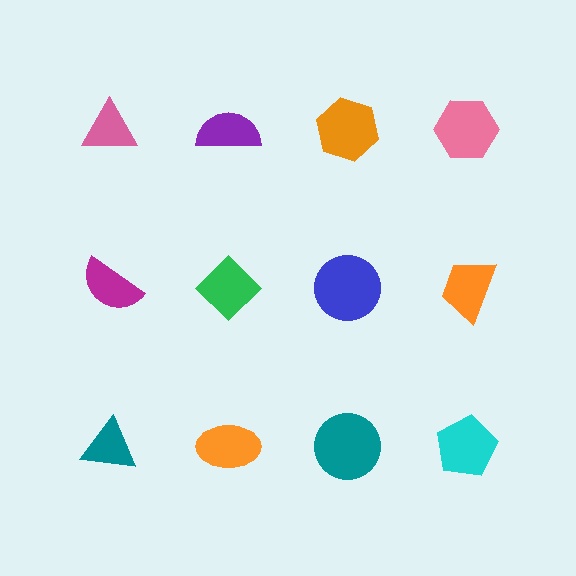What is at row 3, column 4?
A cyan pentagon.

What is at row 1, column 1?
A pink triangle.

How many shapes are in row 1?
4 shapes.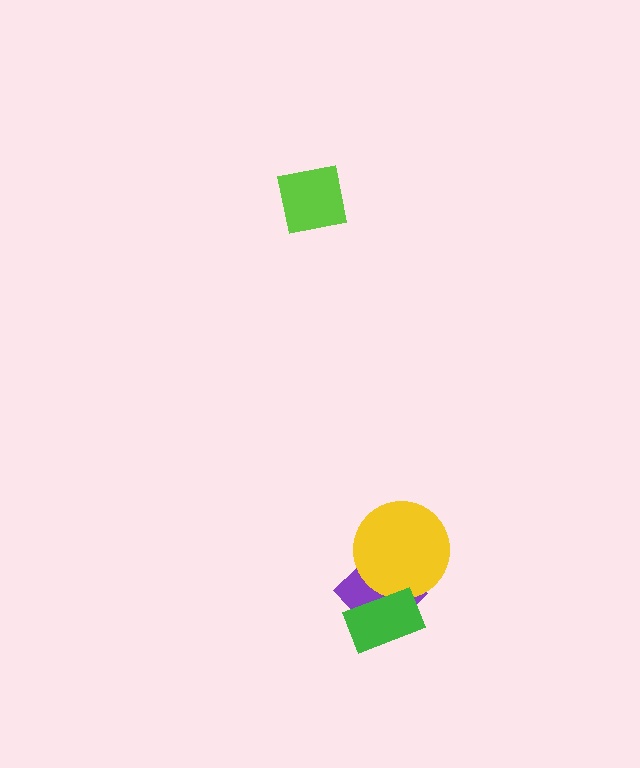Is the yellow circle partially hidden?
Yes, it is partially covered by another shape.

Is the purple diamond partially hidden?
Yes, it is partially covered by another shape.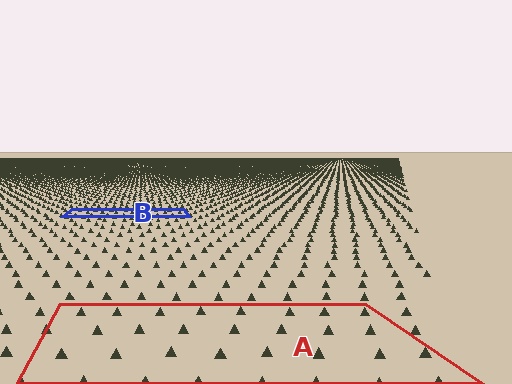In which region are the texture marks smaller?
The texture marks are smaller in region B, because it is farther away.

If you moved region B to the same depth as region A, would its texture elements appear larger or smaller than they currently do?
They would appear larger. At a closer depth, the same texture elements are projected at a bigger on-screen size.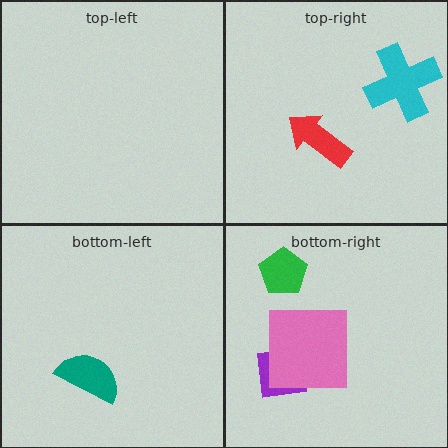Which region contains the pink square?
The bottom-right region.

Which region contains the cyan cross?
The top-right region.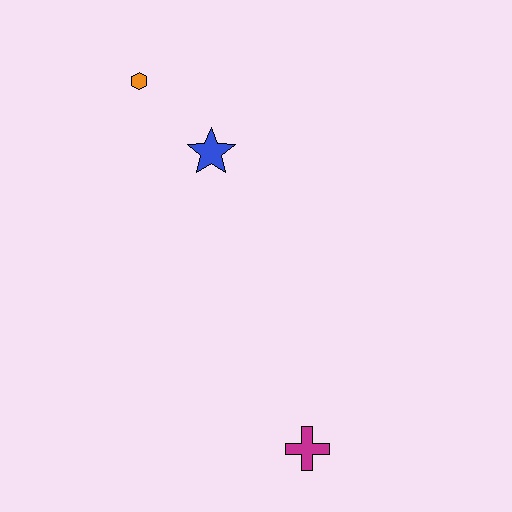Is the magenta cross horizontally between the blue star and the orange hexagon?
No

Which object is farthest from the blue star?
The magenta cross is farthest from the blue star.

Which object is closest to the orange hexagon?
The blue star is closest to the orange hexagon.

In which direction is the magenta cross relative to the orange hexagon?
The magenta cross is below the orange hexagon.